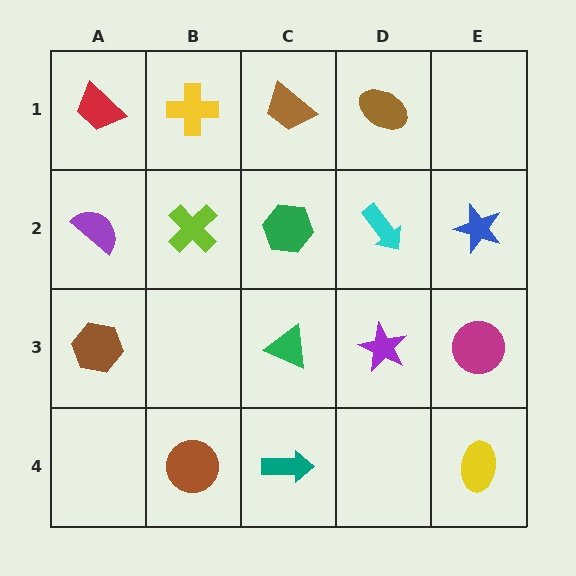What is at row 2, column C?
A green hexagon.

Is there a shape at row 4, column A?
No, that cell is empty.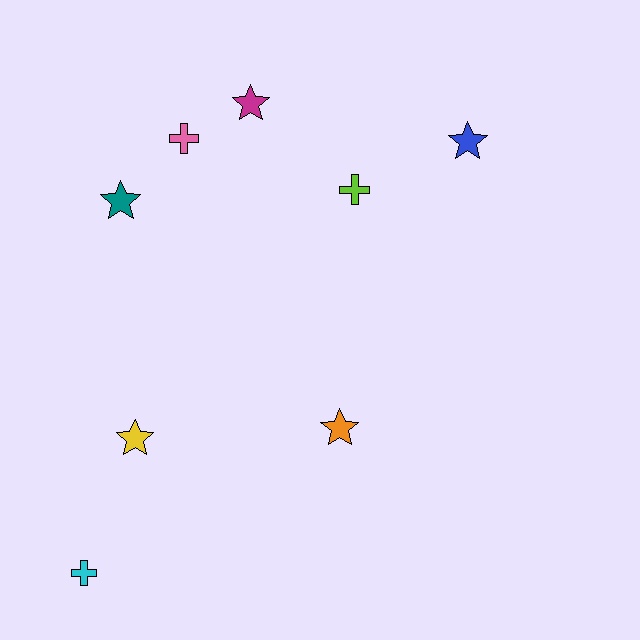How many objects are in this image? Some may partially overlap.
There are 8 objects.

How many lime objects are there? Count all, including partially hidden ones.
There is 1 lime object.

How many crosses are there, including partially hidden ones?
There are 3 crosses.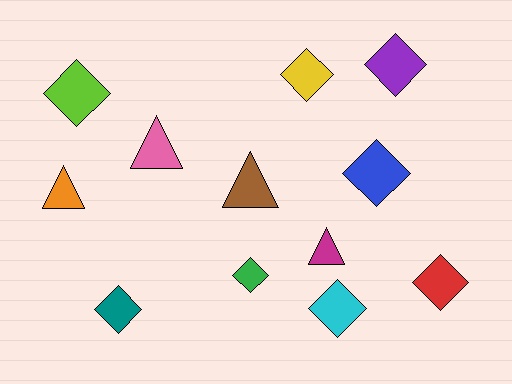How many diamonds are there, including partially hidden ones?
There are 8 diamonds.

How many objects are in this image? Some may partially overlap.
There are 12 objects.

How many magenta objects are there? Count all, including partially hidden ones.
There is 1 magenta object.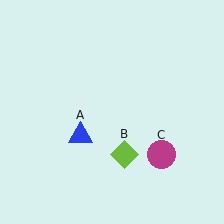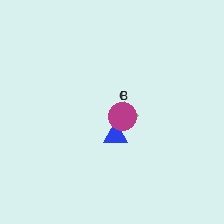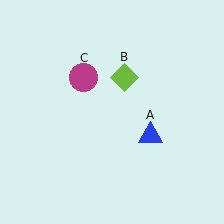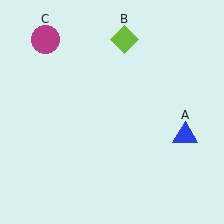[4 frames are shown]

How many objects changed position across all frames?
3 objects changed position: blue triangle (object A), lime diamond (object B), magenta circle (object C).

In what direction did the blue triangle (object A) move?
The blue triangle (object A) moved right.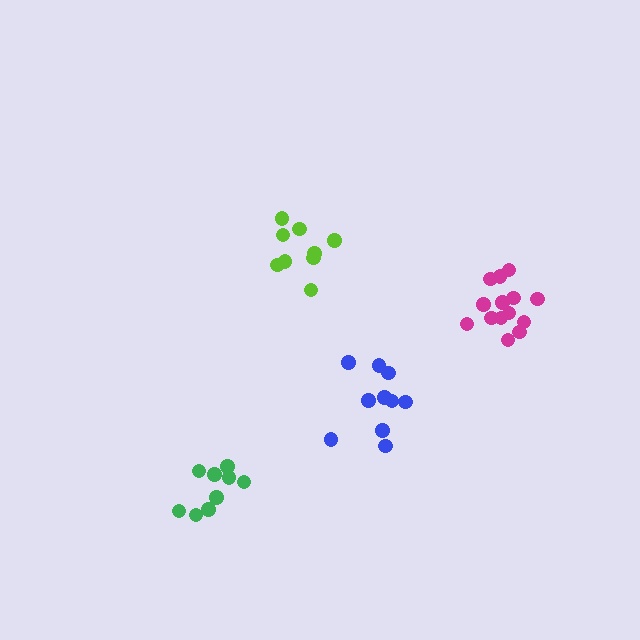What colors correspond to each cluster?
The clusters are colored: lime, magenta, blue, green.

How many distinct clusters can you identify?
There are 4 distinct clusters.